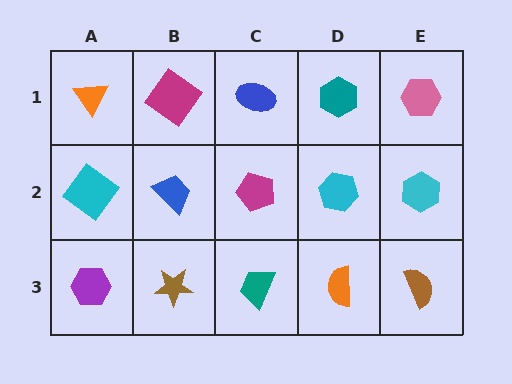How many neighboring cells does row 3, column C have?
3.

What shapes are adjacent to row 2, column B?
A magenta diamond (row 1, column B), a brown star (row 3, column B), a cyan diamond (row 2, column A), a magenta pentagon (row 2, column C).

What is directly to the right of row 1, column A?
A magenta diamond.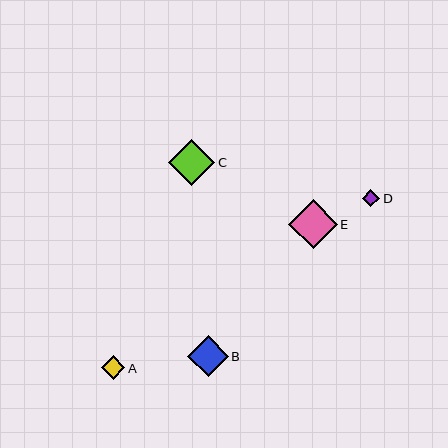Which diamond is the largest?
Diamond E is the largest with a size of approximately 49 pixels.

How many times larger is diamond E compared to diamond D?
Diamond E is approximately 2.8 times the size of diamond D.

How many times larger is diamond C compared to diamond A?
Diamond C is approximately 2.0 times the size of diamond A.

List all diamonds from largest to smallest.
From largest to smallest: E, C, B, A, D.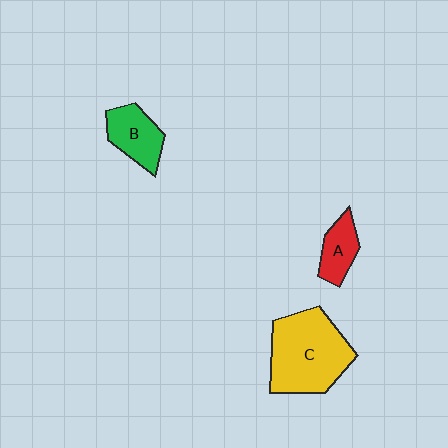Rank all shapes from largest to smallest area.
From largest to smallest: C (yellow), B (green), A (red).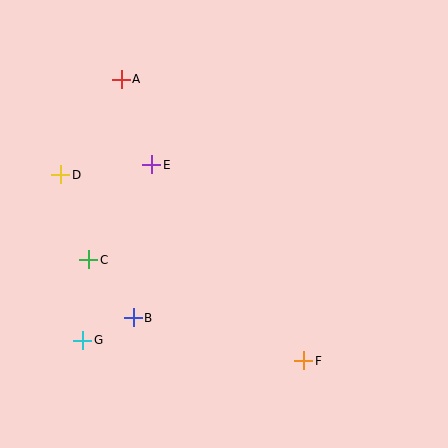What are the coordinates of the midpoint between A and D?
The midpoint between A and D is at (91, 127).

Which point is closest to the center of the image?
Point E at (152, 165) is closest to the center.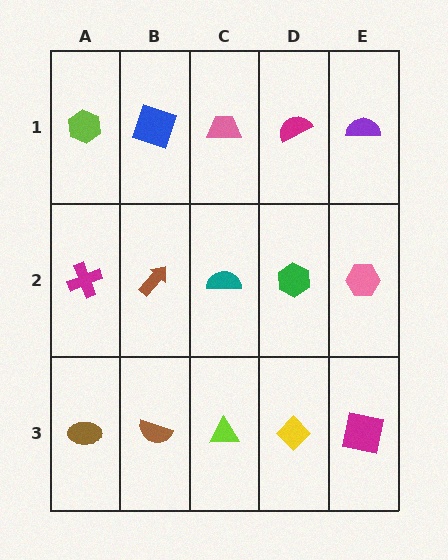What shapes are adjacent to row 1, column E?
A pink hexagon (row 2, column E), a magenta semicircle (row 1, column D).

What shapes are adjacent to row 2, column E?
A purple semicircle (row 1, column E), a magenta square (row 3, column E), a green hexagon (row 2, column D).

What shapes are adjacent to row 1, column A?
A magenta cross (row 2, column A), a blue square (row 1, column B).